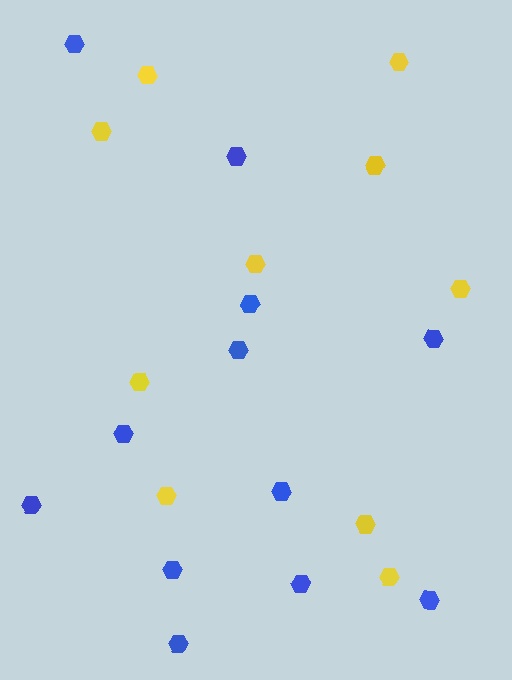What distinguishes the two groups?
There are 2 groups: one group of blue hexagons (12) and one group of yellow hexagons (10).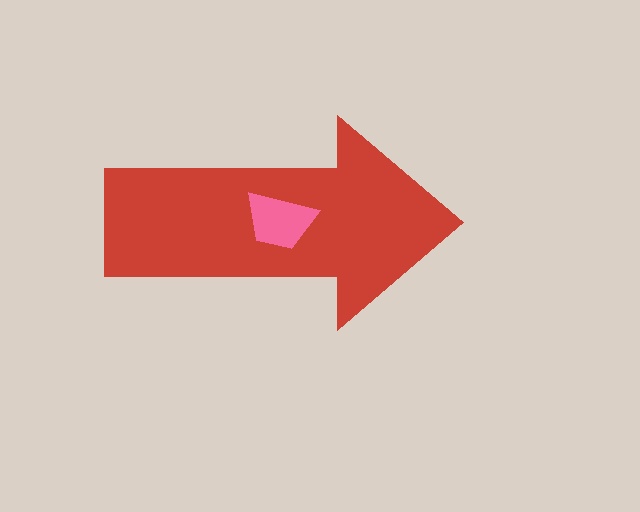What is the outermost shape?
The red arrow.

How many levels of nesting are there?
2.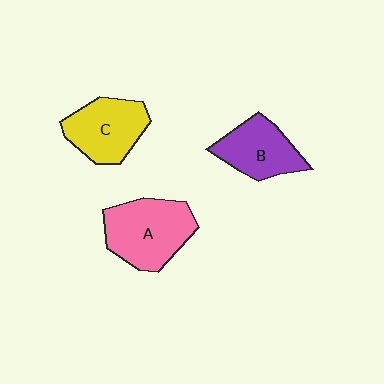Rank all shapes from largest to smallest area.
From largest to smallest: A (pink), C (yellow), B (purple).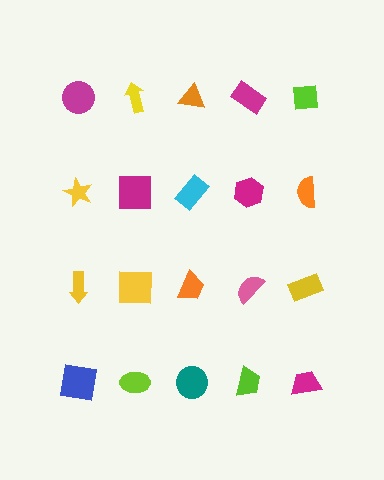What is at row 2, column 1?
A yellow star.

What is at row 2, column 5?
An orange semicircle.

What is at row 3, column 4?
A pink semicircle.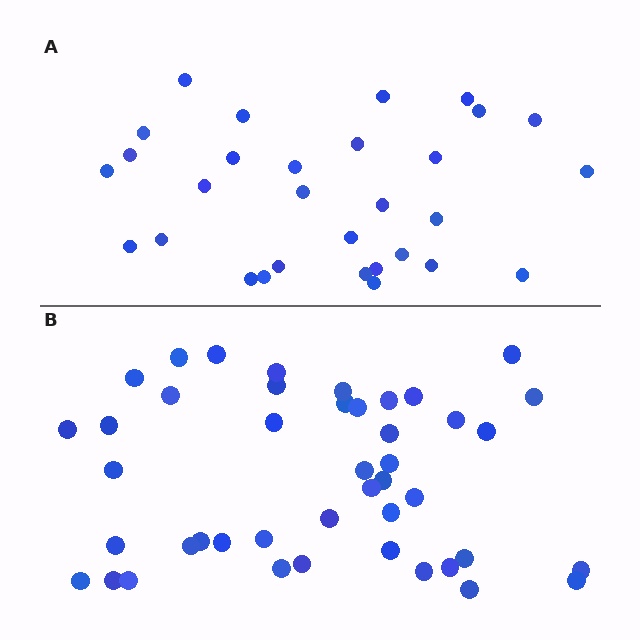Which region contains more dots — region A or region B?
Region B (the bottom region) has more dots.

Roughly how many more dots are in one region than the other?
Region B has approximately 15 more dots than region A.